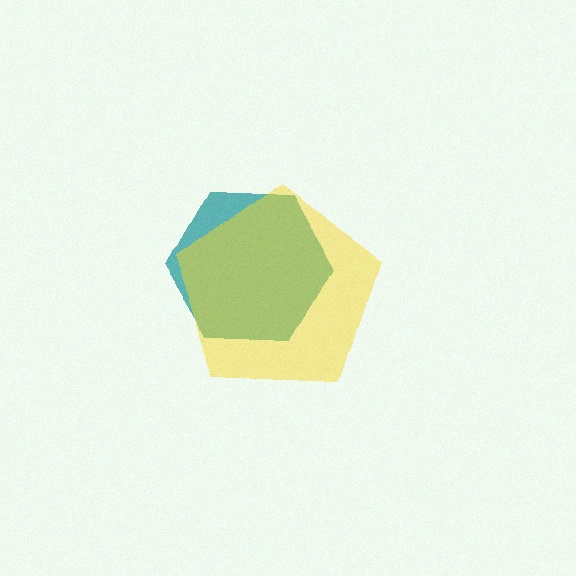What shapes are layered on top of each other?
The layered shapes are: a teal hexagon, a yellow pentagon.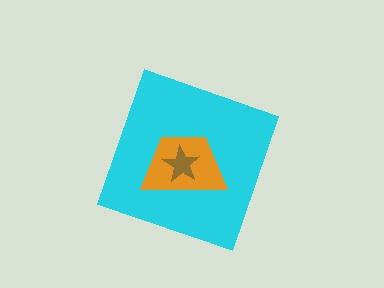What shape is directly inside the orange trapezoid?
The brown star.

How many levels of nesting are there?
3.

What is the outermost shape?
The cyan diamond.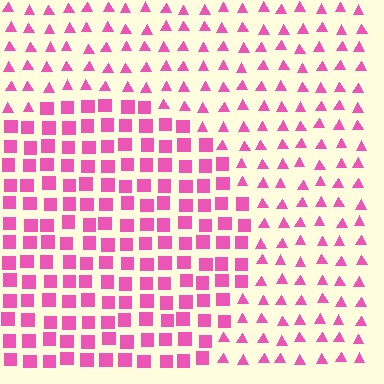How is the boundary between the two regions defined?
The boundary is defined by a change in element shape: squares inside vs. triangles outside. All elements share the same color and spacing.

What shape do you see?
I see a circle.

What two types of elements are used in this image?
The image uses squares inside the circle region and triangles outside it.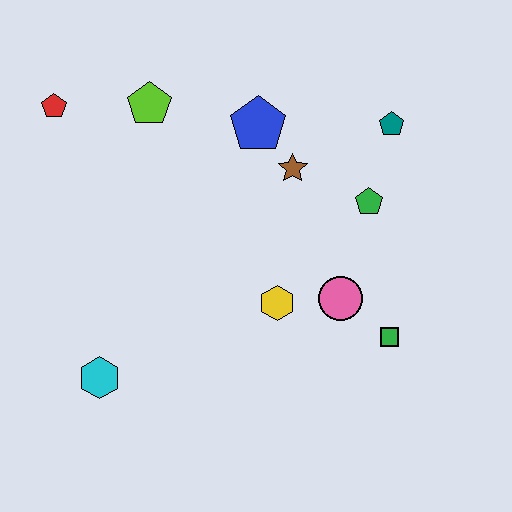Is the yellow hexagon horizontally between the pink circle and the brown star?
No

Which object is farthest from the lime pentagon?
The green square is farthest from the lime pentagon.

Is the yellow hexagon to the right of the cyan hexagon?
Yes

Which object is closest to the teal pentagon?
The green pentagon is closest to the teal pentagon.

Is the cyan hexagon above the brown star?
No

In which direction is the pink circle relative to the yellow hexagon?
The pink circle is to the right of the yellow hexagon.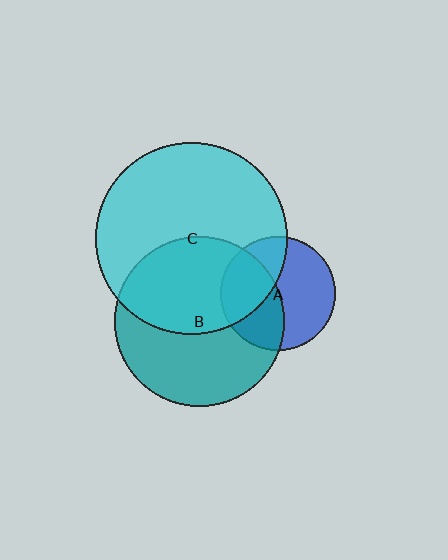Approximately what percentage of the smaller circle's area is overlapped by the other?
Approximately 35%.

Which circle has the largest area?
Circle C (cyan).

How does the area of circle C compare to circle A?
Approximately 2.8 times.